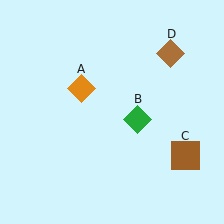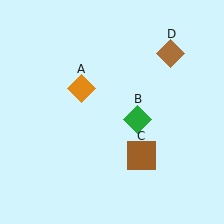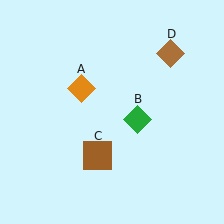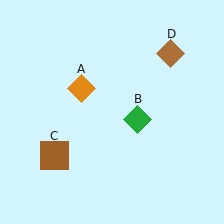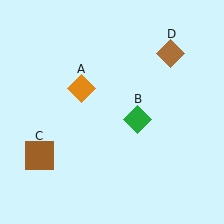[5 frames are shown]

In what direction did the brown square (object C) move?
The brown square (object C) moved left.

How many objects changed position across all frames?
1 object changed position: brown square (object C).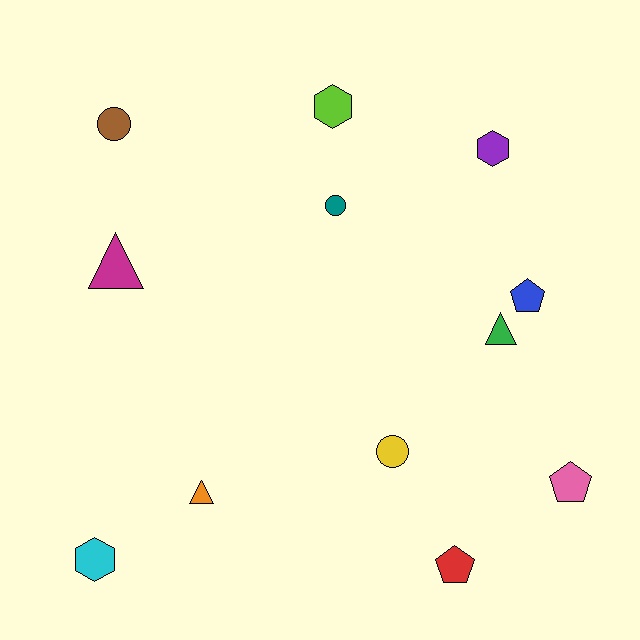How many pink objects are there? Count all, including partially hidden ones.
There is 1 pink object.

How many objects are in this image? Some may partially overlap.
There are 12 objects.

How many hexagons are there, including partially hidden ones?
There are 3 hexagons.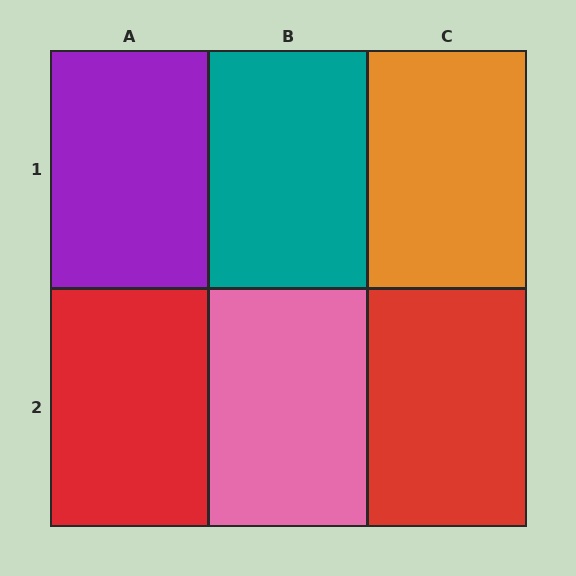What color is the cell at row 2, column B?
Pink.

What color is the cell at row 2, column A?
Red.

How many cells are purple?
1 cell is purple.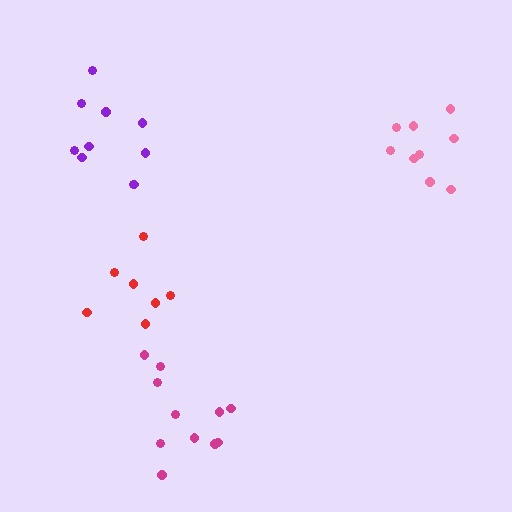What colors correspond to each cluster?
The clusters are colored: purple, red, magenta, pink.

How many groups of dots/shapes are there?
There are 4 groups.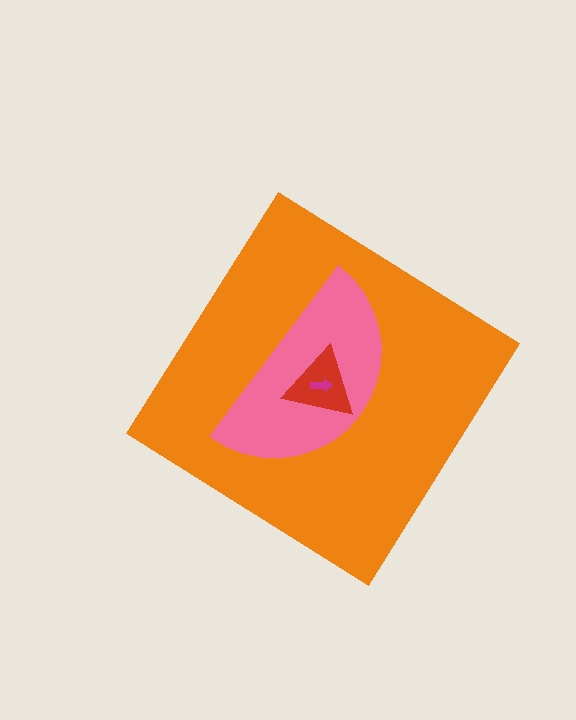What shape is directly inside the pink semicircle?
The red triangle.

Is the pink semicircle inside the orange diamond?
Yes.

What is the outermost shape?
The orange diamond.